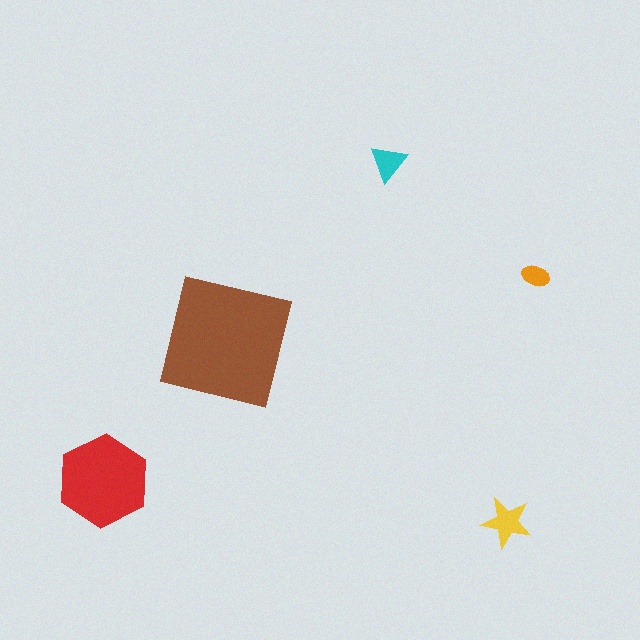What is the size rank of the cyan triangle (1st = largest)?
4th.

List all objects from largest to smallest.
The brown square, the red hexagon, the yellow star, the cyan triangle, the orange ellipse.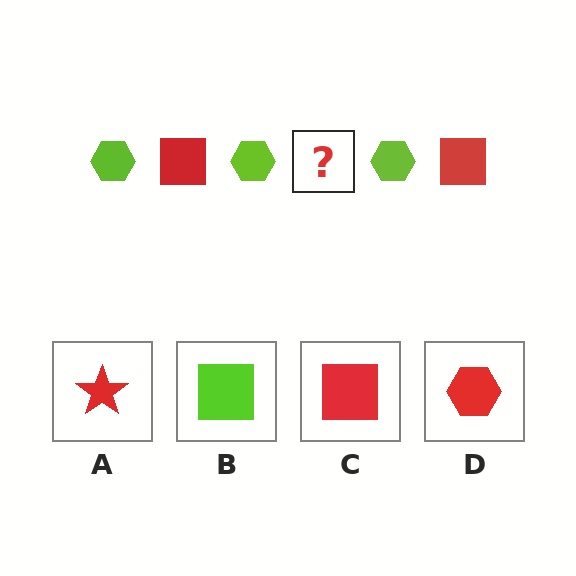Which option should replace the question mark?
Option C.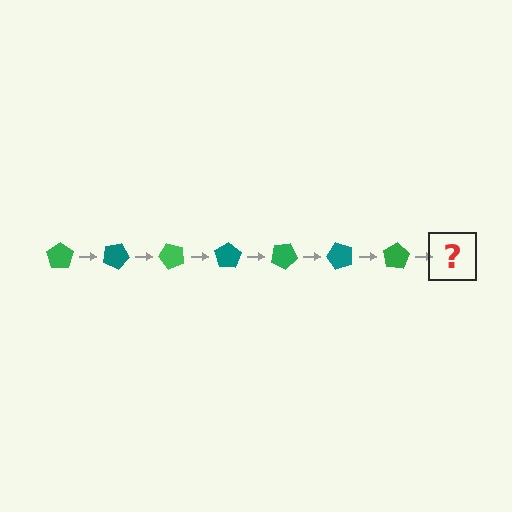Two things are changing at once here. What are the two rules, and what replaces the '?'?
The two rules are that it rotates 25 degrees each step and the color cycles through green and teal. The '?' should be a teal pentagon, rotated 175 degrees from the start.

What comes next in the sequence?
The next element should be a teal pentagon, rotated 175 degrees from the start.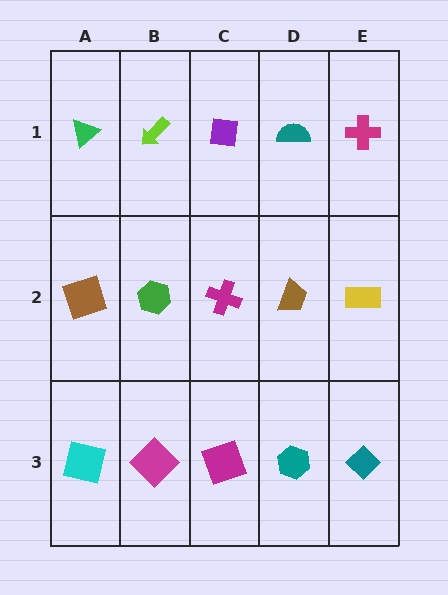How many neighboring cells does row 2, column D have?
4.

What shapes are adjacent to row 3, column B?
A green hexagon (row 2, column B), a cyan square (row 3, column A), a magenta square (row 3, column C).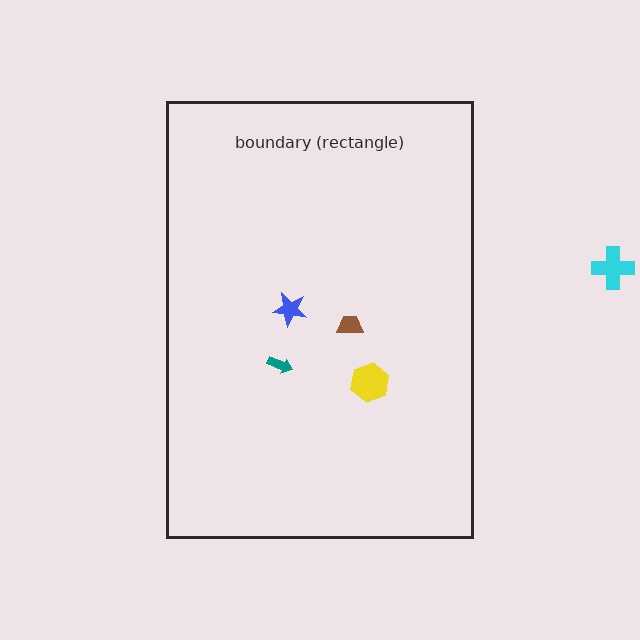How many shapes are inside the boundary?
4 inside, 1 outside.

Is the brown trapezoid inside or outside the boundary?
Inside.